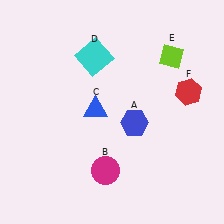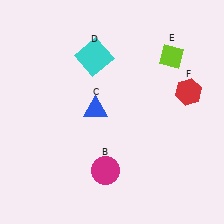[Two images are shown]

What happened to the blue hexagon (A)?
The blue hexagon (A) was removed in Image 2. It was in the bottom-right area of Image 1.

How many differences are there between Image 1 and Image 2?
There is 1 difference between the two images.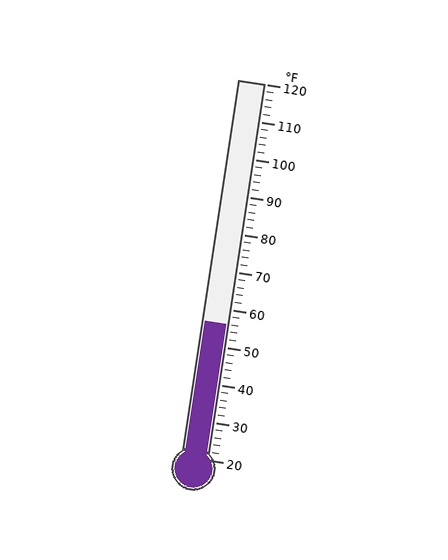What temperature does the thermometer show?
The thermometer shows approximately 56°F.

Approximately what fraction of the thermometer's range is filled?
The thermometer is filled to approximately 35% of its range.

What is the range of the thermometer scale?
The thermometer scale ranges from 20°F to 120°F.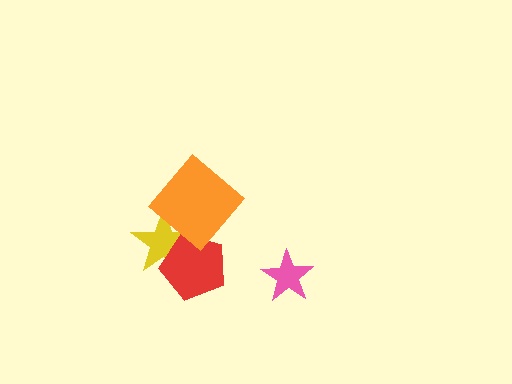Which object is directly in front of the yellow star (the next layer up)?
The red pentagon is directly in front of the yellow star.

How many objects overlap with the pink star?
0 objects overlap with the pink star.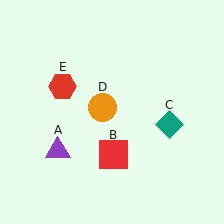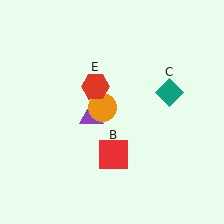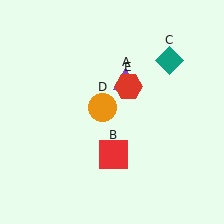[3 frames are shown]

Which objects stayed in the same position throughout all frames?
Red square (object B) and orange circle (object D) remained stationary.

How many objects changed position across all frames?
3 objects changed position: purple triangle (object A), teal diamond (object C), red hexagon (object E).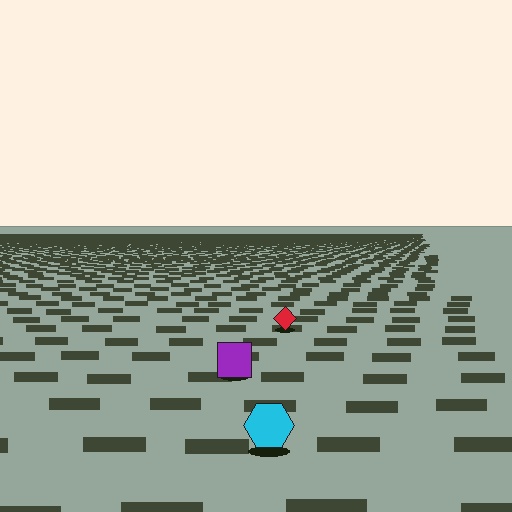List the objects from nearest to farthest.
From nearest to farthest: the cyan hexagon, the purple square, the red diamond.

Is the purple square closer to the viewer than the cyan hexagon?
No. The cyan hexagon is closer — you can tell from the texture gradient: the ground texture is coarser near it.